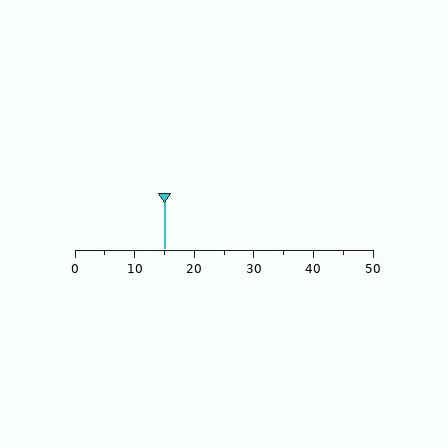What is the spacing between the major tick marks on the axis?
The major ticks are spaced 10 apart.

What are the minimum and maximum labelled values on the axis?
The axis runs from 0 to 50.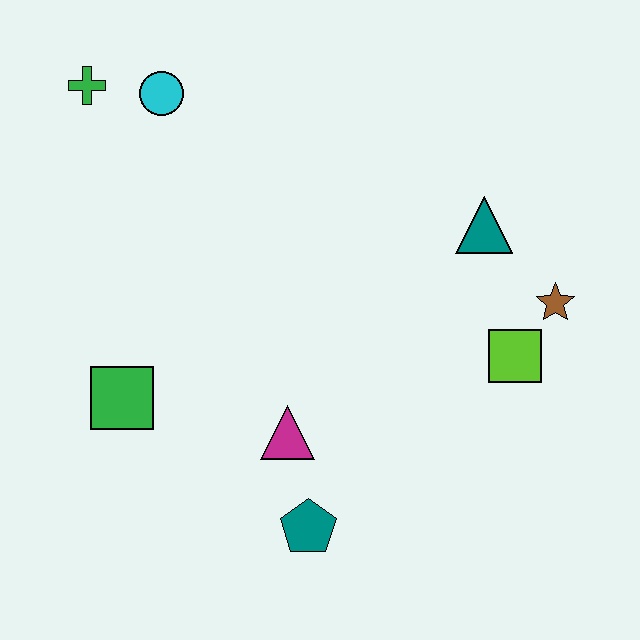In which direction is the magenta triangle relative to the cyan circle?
The magenta triangle is below the cyan circle.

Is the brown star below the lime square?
No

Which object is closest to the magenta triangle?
The teal pentagon is closest to the magenta triangle.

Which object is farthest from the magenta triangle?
The green cross is farthest from the magenta triangle.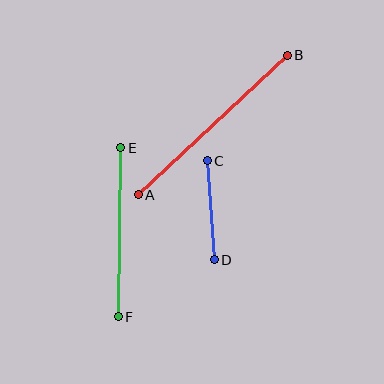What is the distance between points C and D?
The distance is approximately 99 pixels.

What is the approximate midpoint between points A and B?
The midpoint is at approximately (213, 125) pixels.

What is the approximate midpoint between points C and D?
The midpoint is at approximately (211, 210) pixels.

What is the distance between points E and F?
The distance is approximately 169 pixels.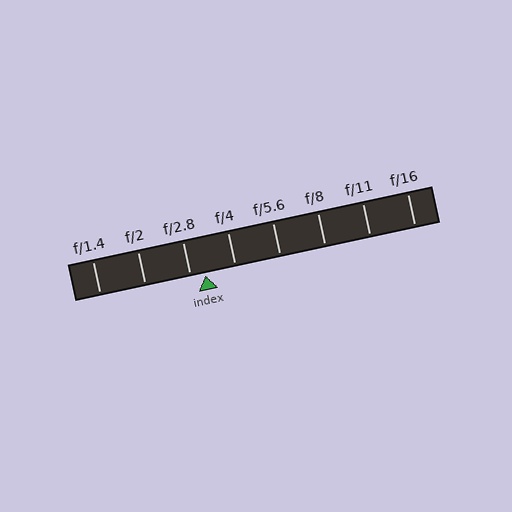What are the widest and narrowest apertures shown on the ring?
The widest aperture shown is f/1.4 and the narrowest is f/16.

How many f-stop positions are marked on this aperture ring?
There are 8 f-stop positions marked.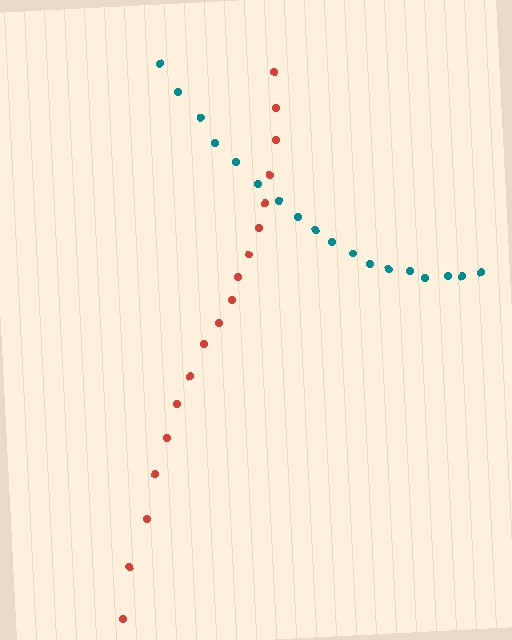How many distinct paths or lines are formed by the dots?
There are 2 distinct paths.